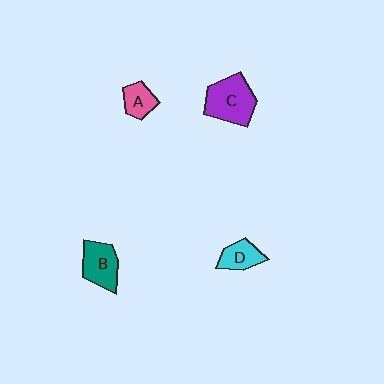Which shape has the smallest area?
Shape A (pink).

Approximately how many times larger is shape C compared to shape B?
Approximately 1.3 times.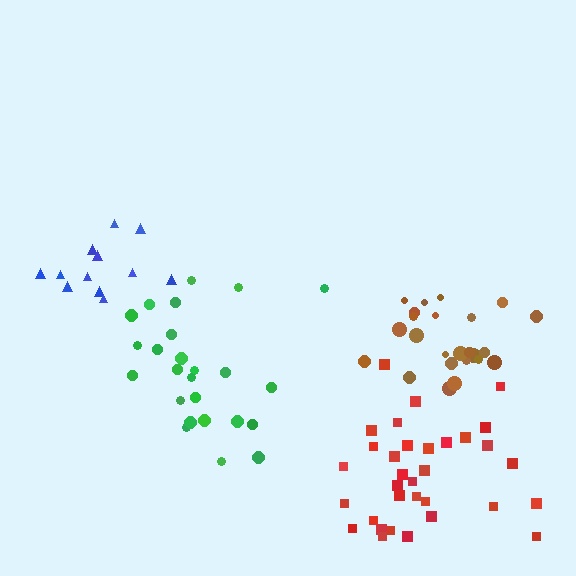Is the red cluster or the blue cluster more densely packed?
Blue.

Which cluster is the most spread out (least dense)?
Green.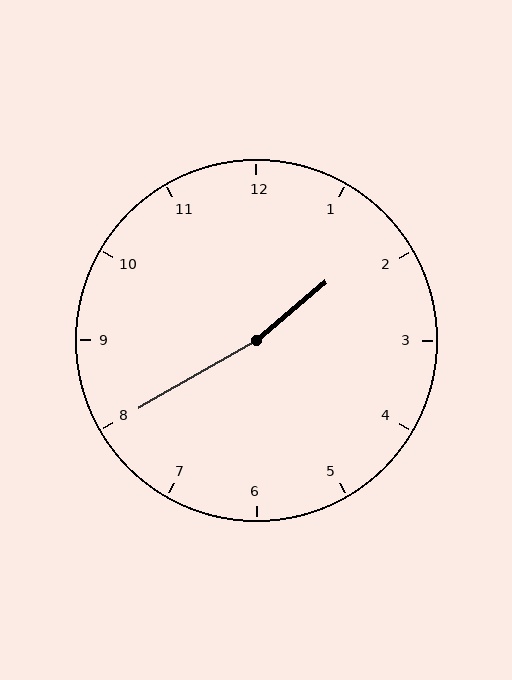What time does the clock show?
1:40.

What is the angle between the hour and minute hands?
Approximately 170 degrees.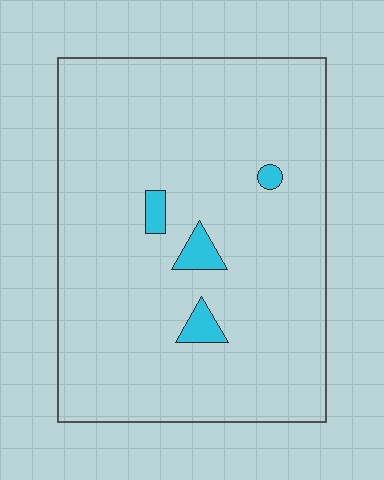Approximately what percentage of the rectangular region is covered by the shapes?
Approximately 5%.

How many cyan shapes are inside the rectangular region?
4.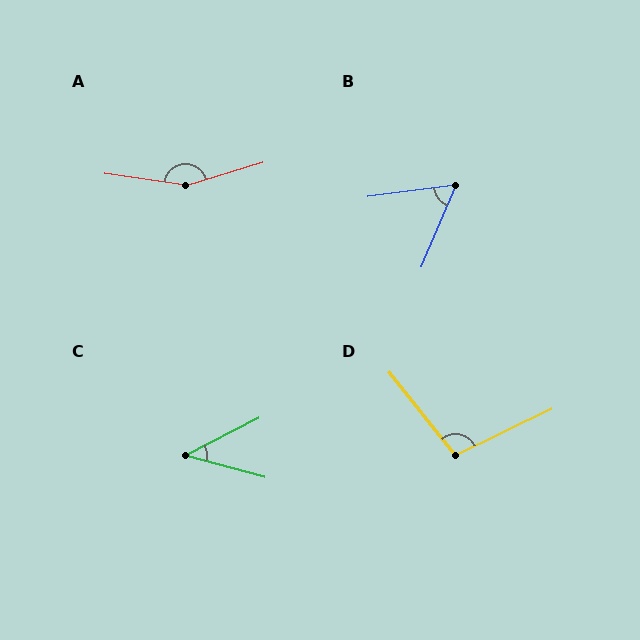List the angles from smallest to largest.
C (42°), B (59°), D (103°), A (155°).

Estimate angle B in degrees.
Approximately 59 degrees.